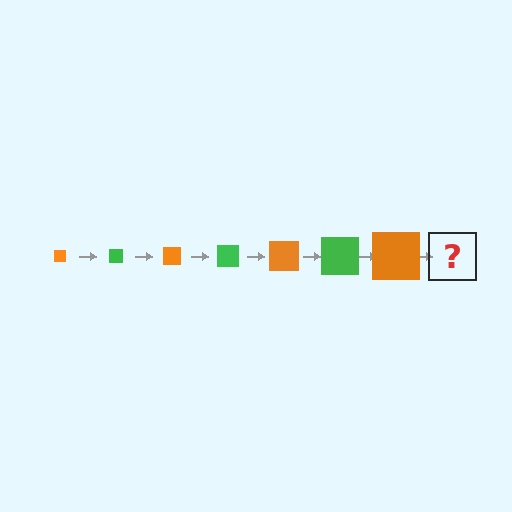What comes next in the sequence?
The next element should be a green square, larger than the previous one.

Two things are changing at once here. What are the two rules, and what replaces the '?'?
The two rules are that the square grows larger each step and the color cycles through orange and green. The '?' should be a green square, larger than the previous one.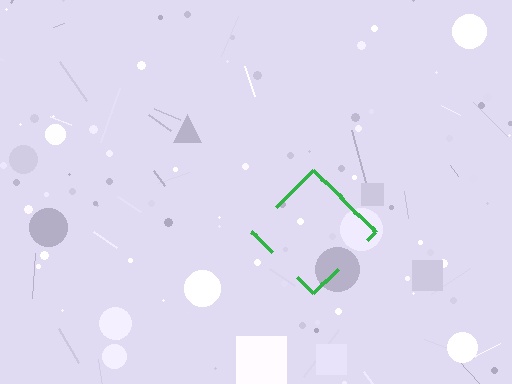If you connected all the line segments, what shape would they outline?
They would outline a diamond.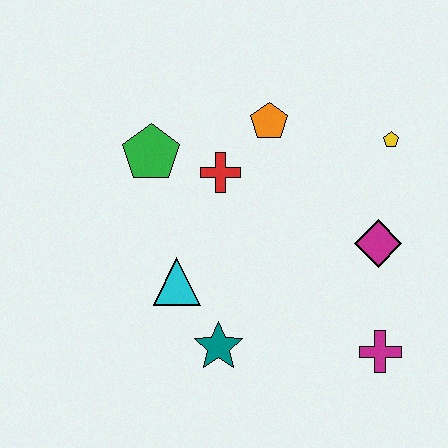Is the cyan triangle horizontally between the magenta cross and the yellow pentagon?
No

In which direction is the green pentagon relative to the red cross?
The green pentagon is to the left of the red cross.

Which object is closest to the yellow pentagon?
The magenta diamond is closest to the yellow pentagon.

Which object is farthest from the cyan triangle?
The yellow pentagon is farthest from the cyan triangle.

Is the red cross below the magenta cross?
No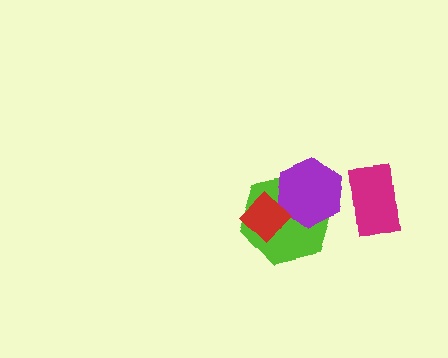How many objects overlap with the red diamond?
2 objects overlap with the red diamond.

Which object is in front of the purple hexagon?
The red diamond is in front of the purple hexagon.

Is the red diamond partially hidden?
No, no other shape covers it.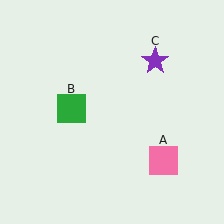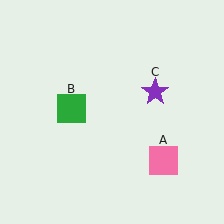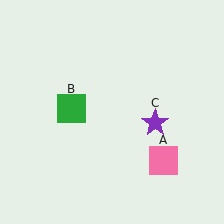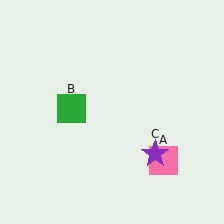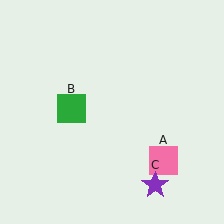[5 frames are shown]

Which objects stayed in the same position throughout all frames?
Pink square (object A) and green square (object B) remained stationary.